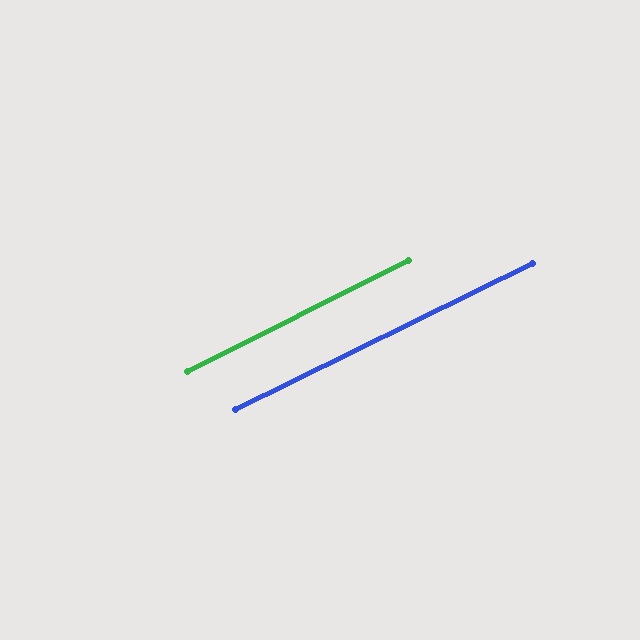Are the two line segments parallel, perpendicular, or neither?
Parallel — their directions differ by only 0.4°.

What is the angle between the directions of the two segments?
Approximately 0 degrees.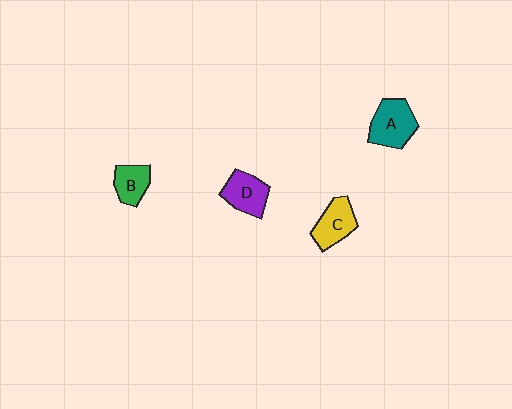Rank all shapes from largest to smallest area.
From largest to smallest: A (teal), C (yellow), D (purple), B (green).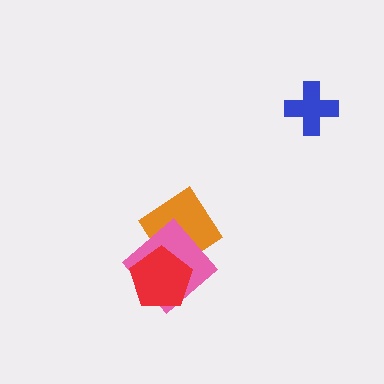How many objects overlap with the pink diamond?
2 objects overlap with the pink diamond.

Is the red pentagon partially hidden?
No, no other shape covers it.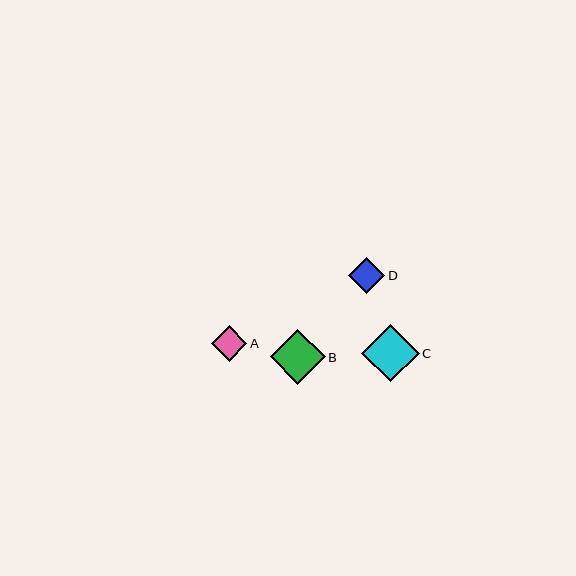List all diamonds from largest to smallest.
From largest to smallest: C, B, D, A.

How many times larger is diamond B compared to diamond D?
Diamond B is approximately 1.5 times the size of diamond D.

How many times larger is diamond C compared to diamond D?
Diamond C is approximately 1.6 times the size of diamond D.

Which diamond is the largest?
Diamond C is the largest with a size of approximately 58 pixels.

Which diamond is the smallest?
Diamond A is the smallest with a size of approximately 35 pixels.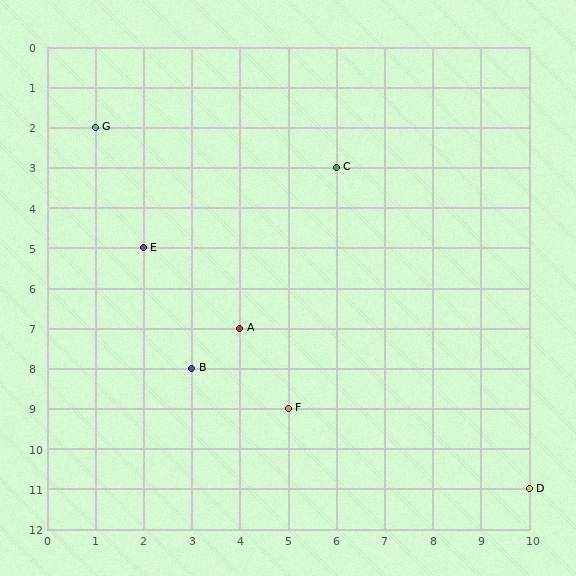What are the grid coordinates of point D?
Point D is at grid coordinates (10, 11).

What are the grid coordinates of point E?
Point E is at grid coordinates (2, 5).